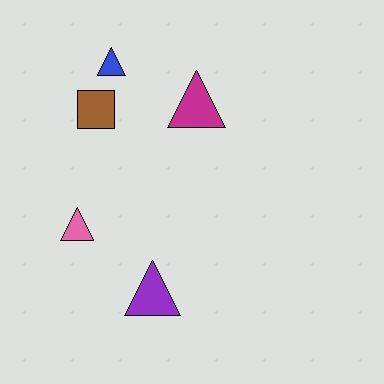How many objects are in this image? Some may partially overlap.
There are 5 objects.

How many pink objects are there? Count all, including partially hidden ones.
There is 1 pink object.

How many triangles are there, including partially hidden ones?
There are 4 triangles.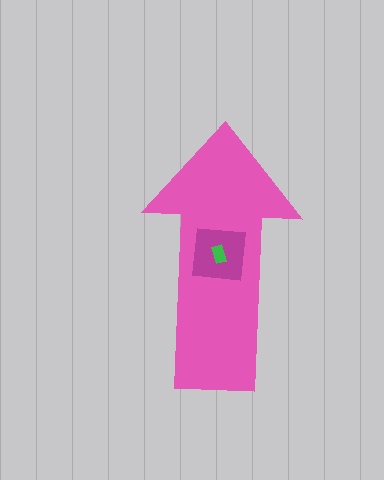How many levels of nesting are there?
3.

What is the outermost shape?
The pink arrow.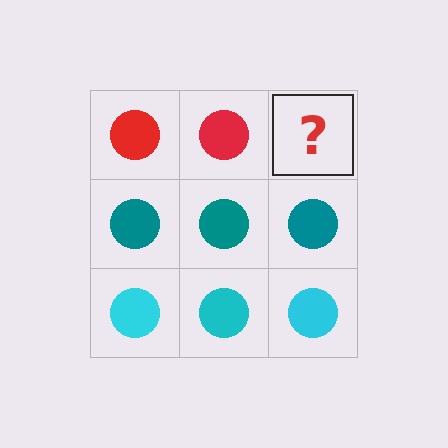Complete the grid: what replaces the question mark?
The question mark should be replaced with a red circle.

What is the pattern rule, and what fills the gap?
The rule is that each row has a consistent color. The gap should be filled with a red circle.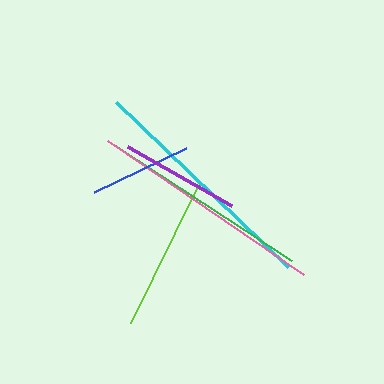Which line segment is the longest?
The cyan line is the longest at approximately 240 pixels.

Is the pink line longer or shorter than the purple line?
The pink line is longer than the purple line.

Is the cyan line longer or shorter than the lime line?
The cyan line is longer than the lime line.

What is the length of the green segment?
The green segment is approximately 212 pixels long.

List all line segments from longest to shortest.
From longest to shortest: cyan, pink, green, lime, purple, blue.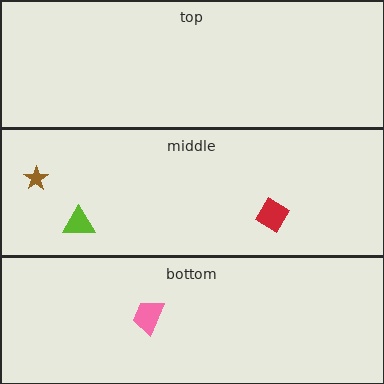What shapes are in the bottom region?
The pink trapezoid.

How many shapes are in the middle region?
3.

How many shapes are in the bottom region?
1.